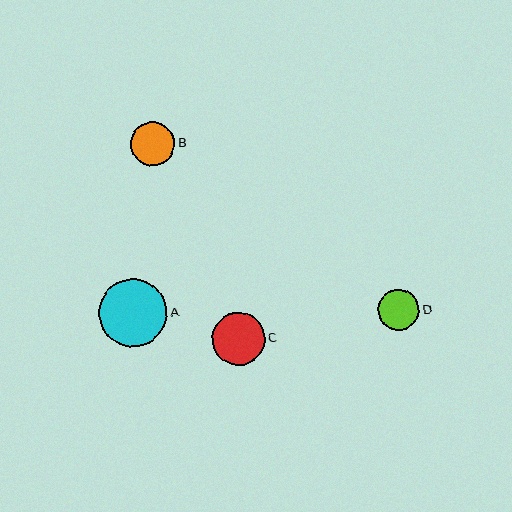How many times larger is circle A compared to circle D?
Circle A is approximately 1.7 times the size of circle D.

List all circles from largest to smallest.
From largest to smallest: A, C, B, D.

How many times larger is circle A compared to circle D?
Circle A is approximately 1.7 times the size of circle D.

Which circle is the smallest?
Circle D is the smallest with a size of approximately 41 pixels.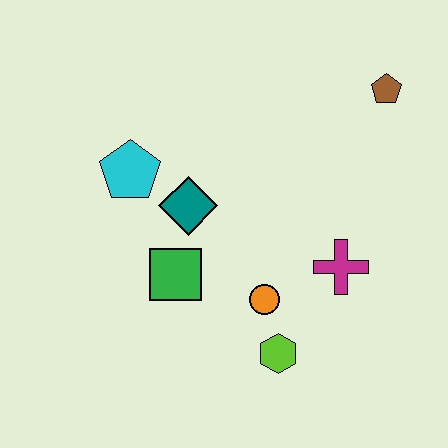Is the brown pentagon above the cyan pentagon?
Yes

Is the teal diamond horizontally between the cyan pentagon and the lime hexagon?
Yes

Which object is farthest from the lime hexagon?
The brown pentagon is farthest from the lime hexagon.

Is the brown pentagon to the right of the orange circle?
Yes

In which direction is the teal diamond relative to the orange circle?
The teal diamond is above the orange circle.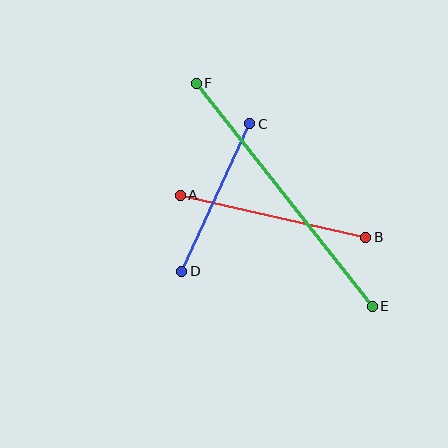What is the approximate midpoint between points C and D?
The midpoint is at approximately (216, 198) pixels.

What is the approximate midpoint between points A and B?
The midpoint is at approximately (273, 216) pixels.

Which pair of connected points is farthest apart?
Points E and F are farthest apart.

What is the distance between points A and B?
The distance is approximately 190 pixels.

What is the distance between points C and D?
The distance is approximately 163 pixels.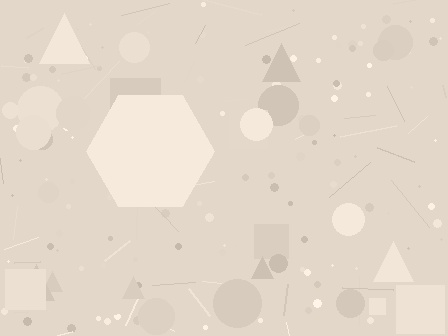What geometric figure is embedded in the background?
A hexagon is embedded in the background.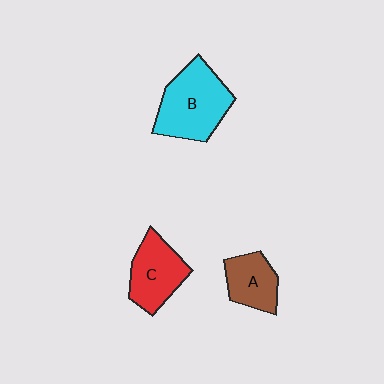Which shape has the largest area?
Shape B (cyan).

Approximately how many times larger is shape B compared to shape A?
Approximately 1.8 times.